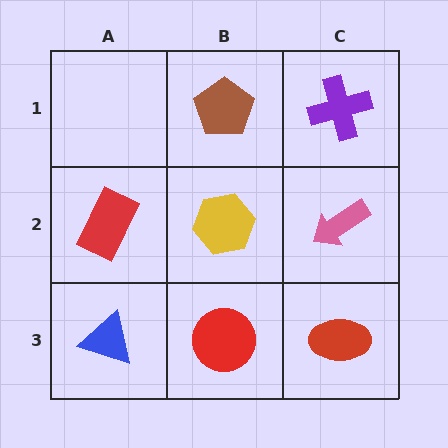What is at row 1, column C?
A purple cross.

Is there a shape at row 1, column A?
No, that cell is empty.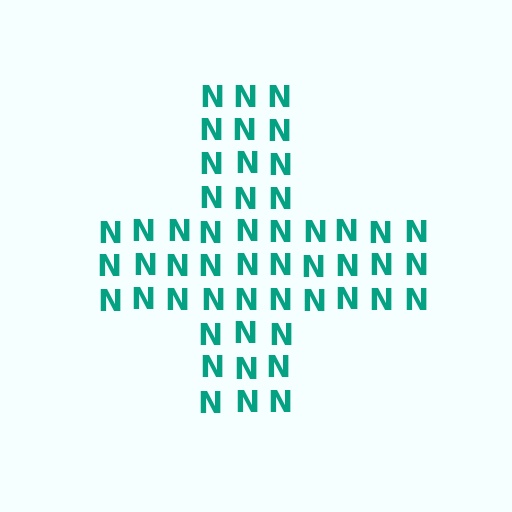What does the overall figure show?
The overall figure shows a cross.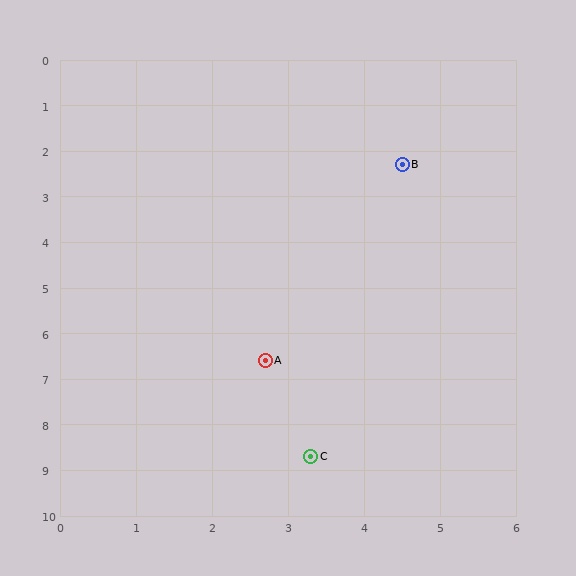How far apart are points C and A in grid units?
Points C and A are about 2.2 grid units apart.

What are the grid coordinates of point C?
Point C is at approximately (3.3, 8.7).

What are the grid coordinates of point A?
Point A is at approximately (2.7, 6.6).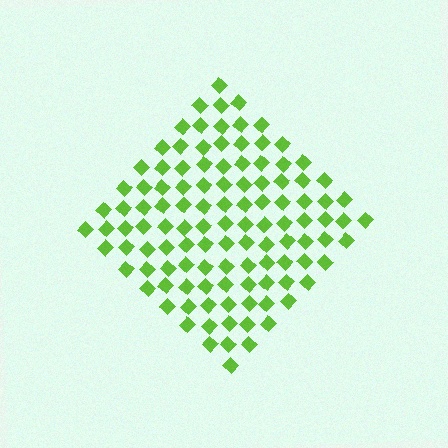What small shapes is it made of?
It is made of small diamonds.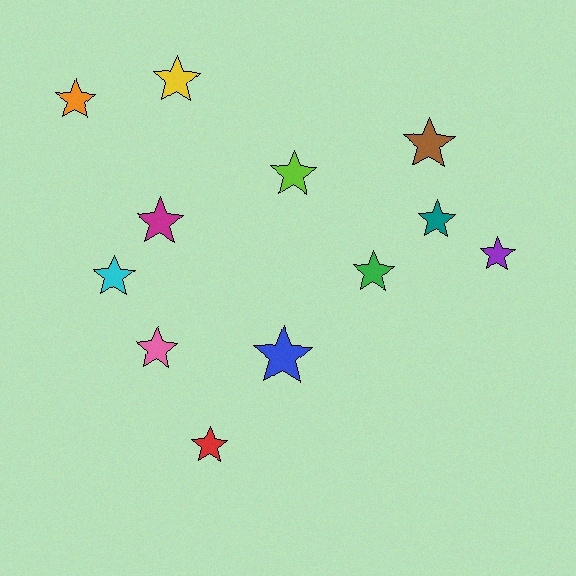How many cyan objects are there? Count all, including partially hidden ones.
There is 1 cyan object.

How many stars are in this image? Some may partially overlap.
There are 12 stars.